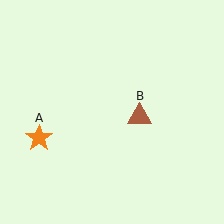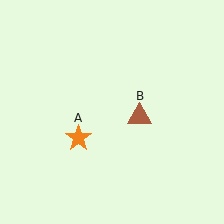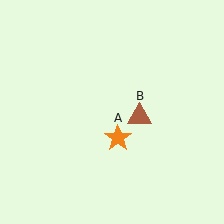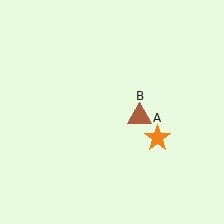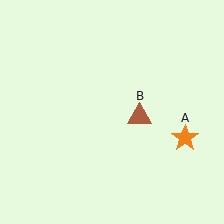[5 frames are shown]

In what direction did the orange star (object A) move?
The orange star (object A) moved right.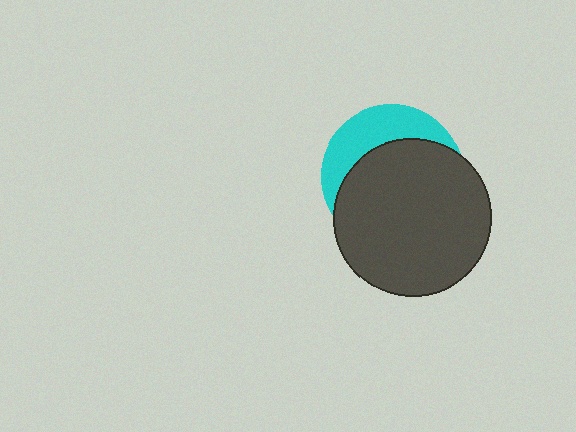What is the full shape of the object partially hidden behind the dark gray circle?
The partially hidden object is a cyan circle.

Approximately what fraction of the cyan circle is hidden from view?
Roughly 68% of the cyan circle is hidden behind the dark gray circle.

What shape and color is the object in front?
The object in front is a dark gray circle.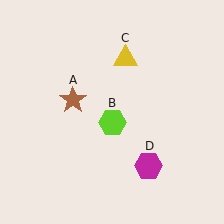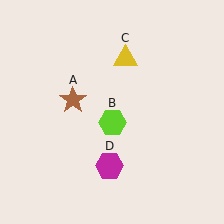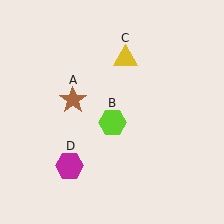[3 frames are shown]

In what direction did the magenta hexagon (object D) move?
The magenta hexagon (object D) moved left.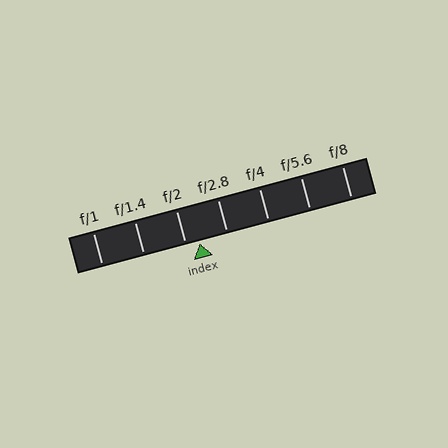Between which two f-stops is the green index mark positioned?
The index mark is between f/2 and f/2.8.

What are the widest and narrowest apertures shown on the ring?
The widest aperture shown is f/1 and the narrowest is f/8.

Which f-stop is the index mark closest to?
The index mark is closest to f/2.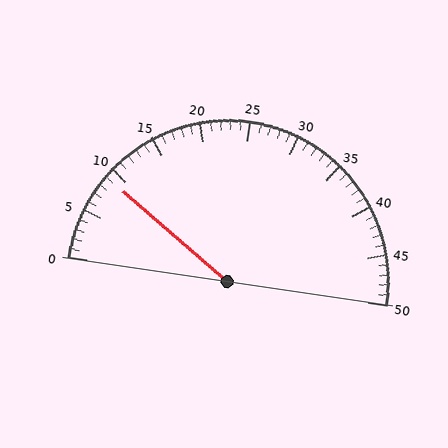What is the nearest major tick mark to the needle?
The nearest major tick mark is 10.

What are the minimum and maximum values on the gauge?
The gauge ranges from 0 to 50.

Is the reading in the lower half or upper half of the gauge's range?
The reading is in the lower half of the range (0 to 50).